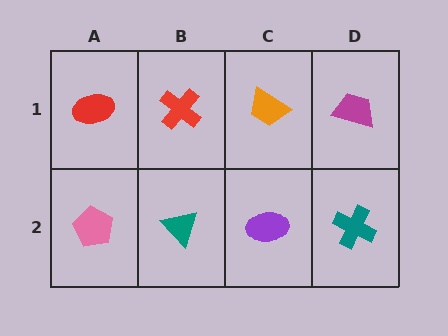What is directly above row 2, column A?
A red ellipse.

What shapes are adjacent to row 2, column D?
A magenta trapezoid (row 1, column D), a purple ellipse (row 2, column C).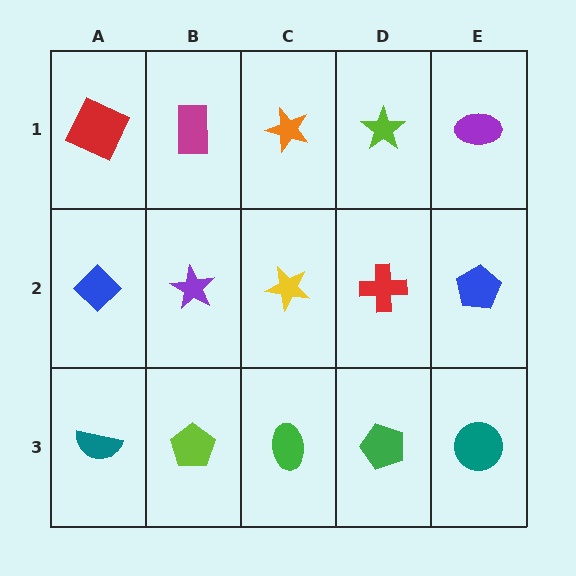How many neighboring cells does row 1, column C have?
3.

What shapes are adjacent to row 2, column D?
A lime star (row 1, column D), a green pentagon (row 3, column D), a yellow star (row 2, column C), a blue pentagon (row 2, column E).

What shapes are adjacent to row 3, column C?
A yellow star (row 2, column C), a lime pentagon (row 3, column B), a green pentagon (row 3, column D).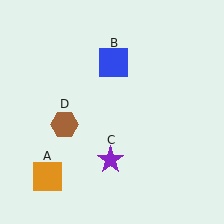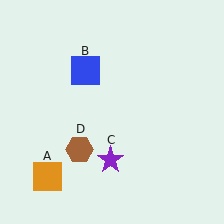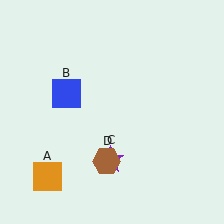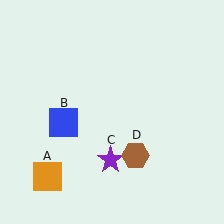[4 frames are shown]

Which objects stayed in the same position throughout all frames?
Orange square (object A) and purple star (object C) remained stationary.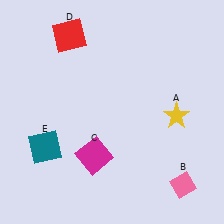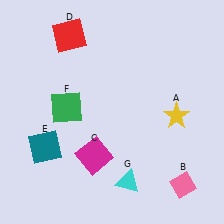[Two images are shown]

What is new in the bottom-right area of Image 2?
A cyan triangle (G) was added in the bottom-right area of Image 2.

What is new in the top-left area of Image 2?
A green square (F) was added in the top-left area of Image 2.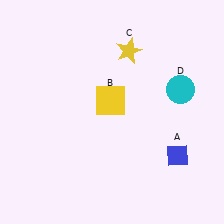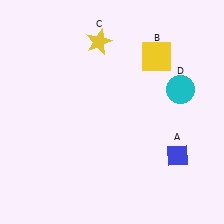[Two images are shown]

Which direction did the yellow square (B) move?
The yellow square (B) moved right.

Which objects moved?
The objects that moved are: the yellow square (B), the yellow star (C).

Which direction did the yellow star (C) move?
The yellow star (C) moved left.